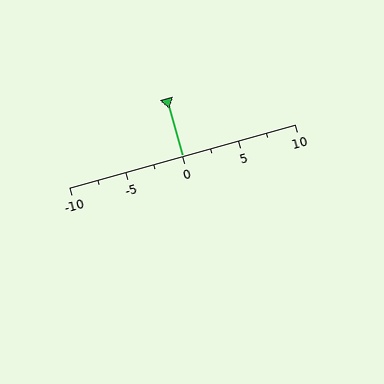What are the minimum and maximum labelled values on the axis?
The axis runs from -10 to 10.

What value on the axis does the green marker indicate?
The marker indicates approximately 0.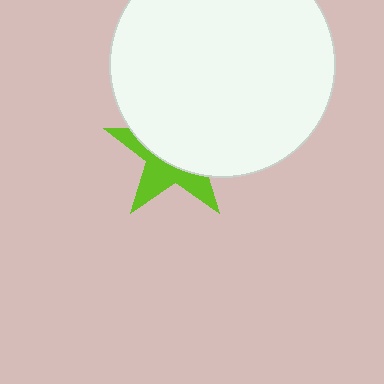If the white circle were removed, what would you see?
You would see the complete lime star.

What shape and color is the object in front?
The object in front is a white circle.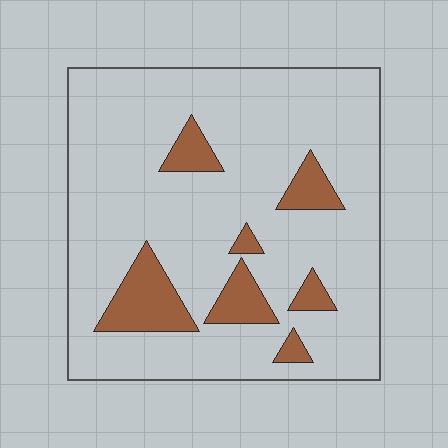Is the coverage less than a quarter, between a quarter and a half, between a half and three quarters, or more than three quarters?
Less than a quarter.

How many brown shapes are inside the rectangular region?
7.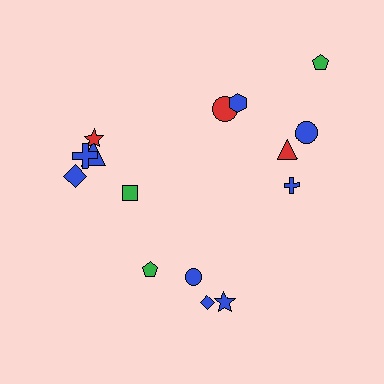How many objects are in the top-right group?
There are 6 objects.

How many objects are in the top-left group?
There are 4 objects.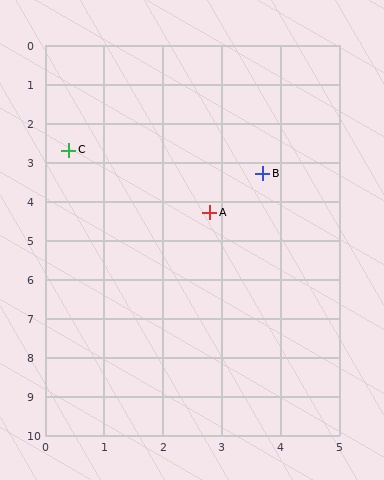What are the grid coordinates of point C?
Point C is at approximately (0.4, 2.7).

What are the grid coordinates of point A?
Point A is at approximately (2.8, 4.3).